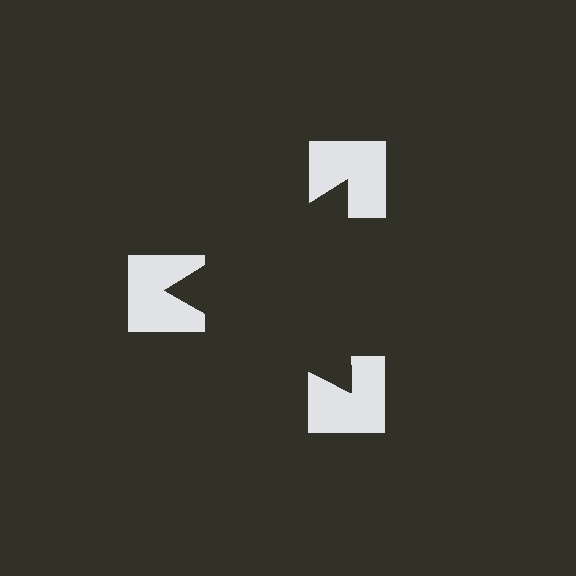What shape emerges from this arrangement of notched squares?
An illusory triangle — its edges are inferred from the aligned wedge cuts in the notched squares, not physically drawn.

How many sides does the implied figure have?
3 sides.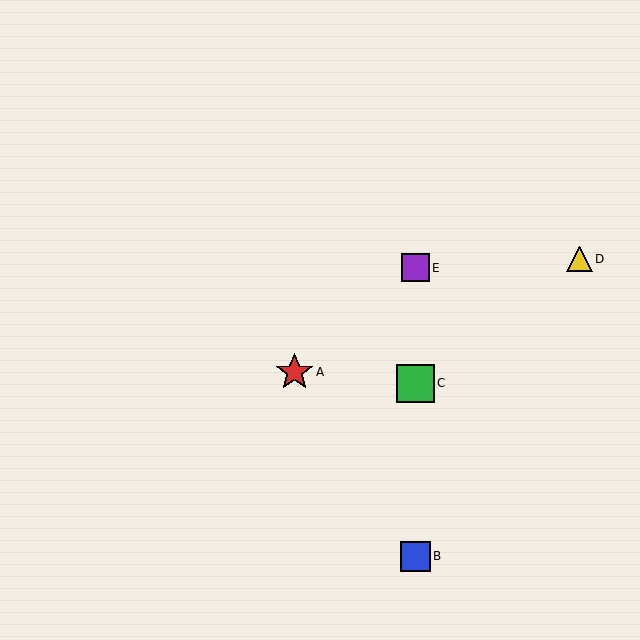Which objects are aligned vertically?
Objects B, C, E are aligned vertically.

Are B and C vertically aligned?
Yes, both are at x≈415.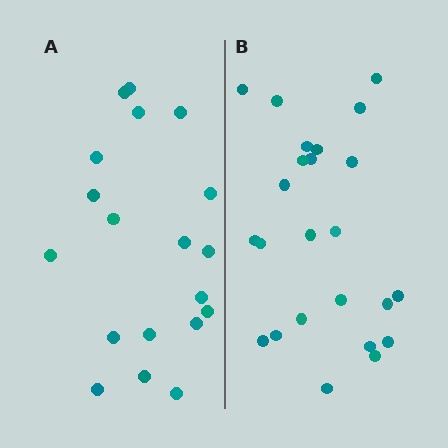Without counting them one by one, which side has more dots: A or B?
Region B (the right region) has more dots.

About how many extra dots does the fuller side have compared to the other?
Region B has about 5 more dots than region A.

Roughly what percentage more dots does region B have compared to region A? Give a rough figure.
About 25% more.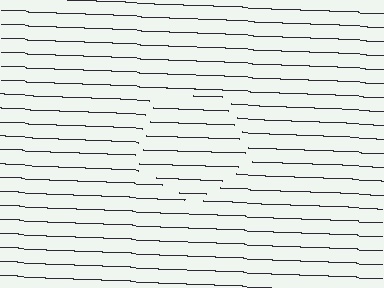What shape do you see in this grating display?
An illusory pentagon. The interior of the shape contains the same grating, shifted by half a period — the contour is defined by the phase discontinuity where line-ends from the inner and outer gratings abut.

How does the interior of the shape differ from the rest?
The interior of the shape contains the same grating, shifted by half a period — the contour is defined by the phase discontinuity where line-ends from the inner and outer gratings abut.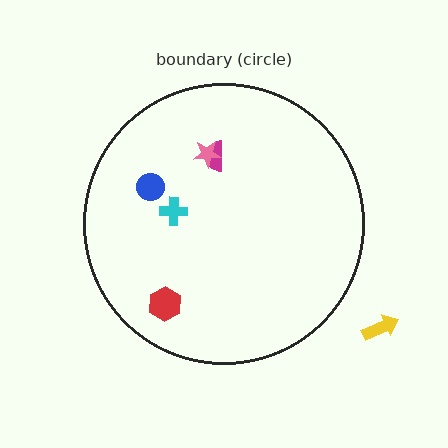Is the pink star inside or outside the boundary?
Inside.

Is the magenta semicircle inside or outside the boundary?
Inside.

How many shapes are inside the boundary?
5 inside, 1 outside.